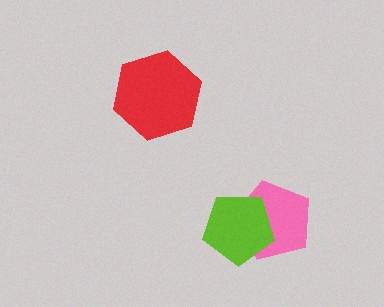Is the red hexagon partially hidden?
No, no other shape covers it.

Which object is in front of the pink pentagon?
The lime pentagon is in front of the pink pentagon.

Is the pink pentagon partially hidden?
Yes, it is partially covered by another shape.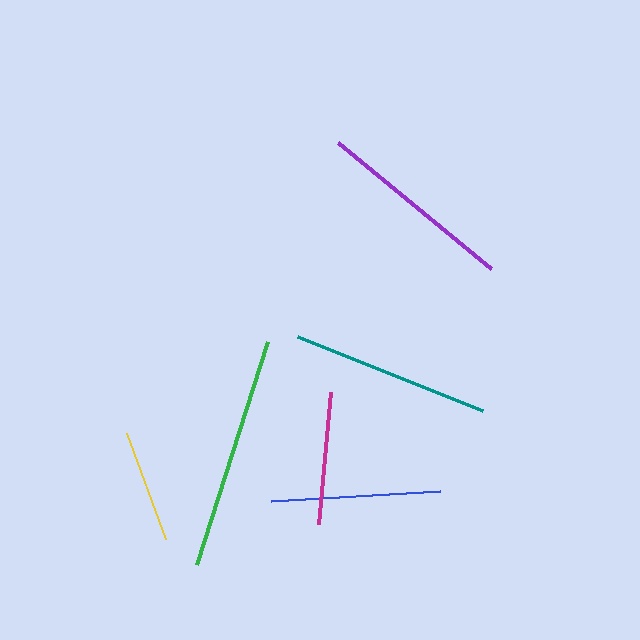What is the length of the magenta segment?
The magenta segment is approximately 132 pixels long.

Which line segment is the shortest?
The yellow line is the shortest at approximately 113 pixels.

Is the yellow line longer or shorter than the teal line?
The teal line is longer than the yellow line.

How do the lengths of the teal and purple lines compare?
The teal and purple lines are approximately the same length.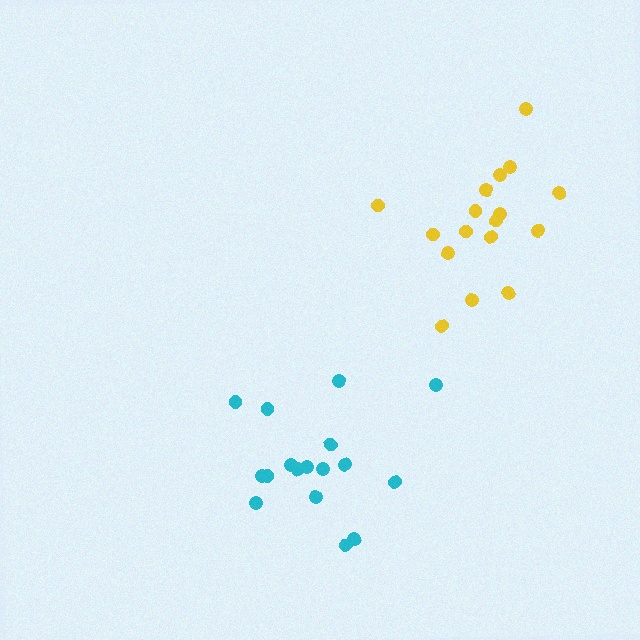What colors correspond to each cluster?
The clusters are colored: yellow, cyan.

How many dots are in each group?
Group 1: 17 dots, Group 2: 17 dots (34 total).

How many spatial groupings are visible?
There are 2 spatial groupings.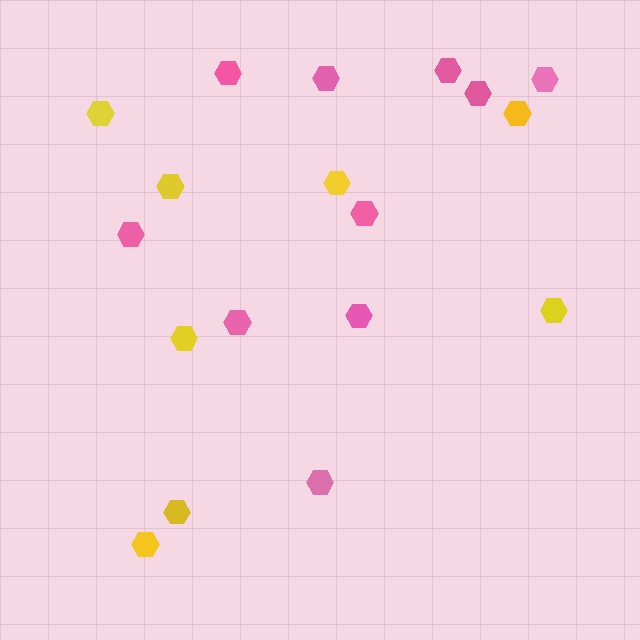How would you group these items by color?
There are 2 groups: one group of pink hexagons (10) and one group of yellow hexagons (8).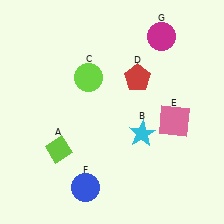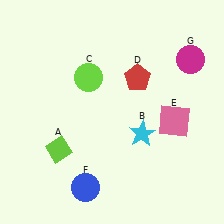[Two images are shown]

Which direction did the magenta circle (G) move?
The magenta circle (G) moved right.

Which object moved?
The magenta circle (G) moved right.